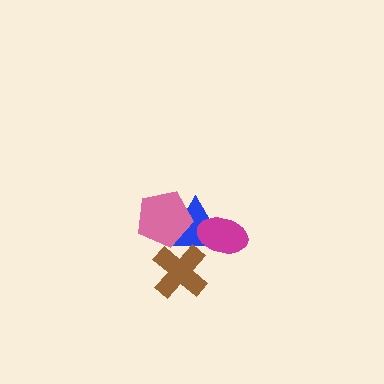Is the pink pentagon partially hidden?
No, no other shape covers it.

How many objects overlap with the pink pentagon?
1 object overlaps with the pink pentagon.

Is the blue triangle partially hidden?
Yes, it is partially covered by another shape.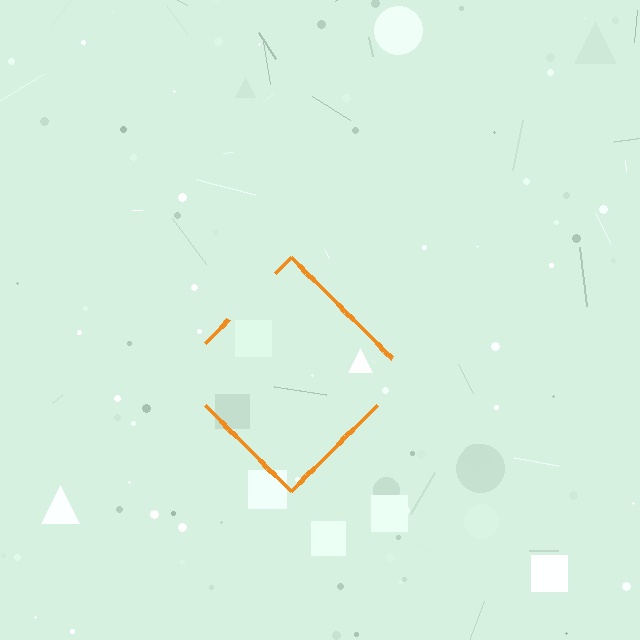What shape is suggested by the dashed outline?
The dashed outline suggests a diamond.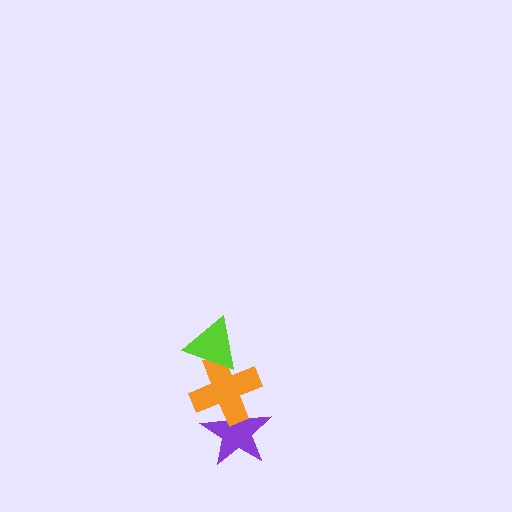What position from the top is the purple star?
The purple star is 3rd from the top.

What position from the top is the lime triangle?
The lime triangle is 1st from the top.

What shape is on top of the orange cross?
The lime triangle is on top of the orange cross.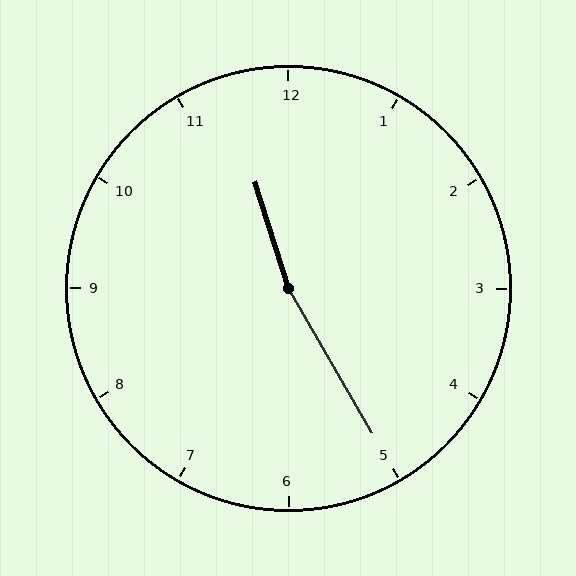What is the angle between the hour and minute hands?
Approximately 168 degrees.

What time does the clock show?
11:25.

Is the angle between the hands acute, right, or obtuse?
It is obtuse.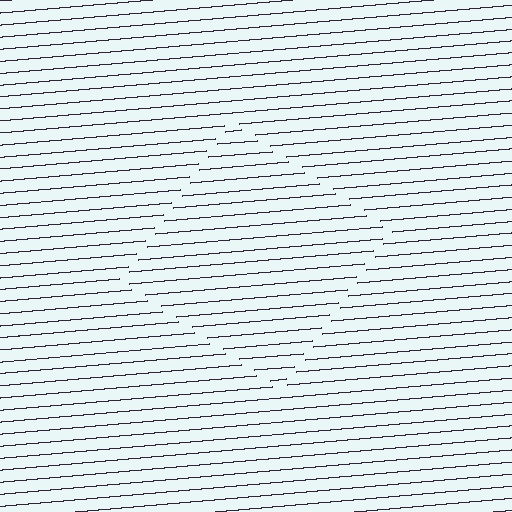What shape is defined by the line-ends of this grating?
An illusory square. The interior of the shape contains the same grating, shifted by half a period — the contour is defined by the phase discontinuity where line-ends from the inner and outer gratings abut.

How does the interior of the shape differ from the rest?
The interior of the shape contains the same grating, shifted by half a period — the contour is defined by the phase discontinuity where line-ends from the inner and outer gratings abut.